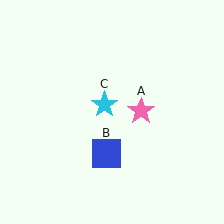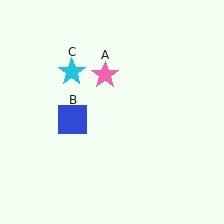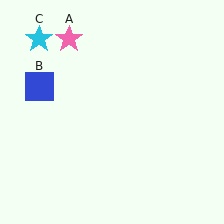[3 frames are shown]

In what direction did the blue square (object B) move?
The blue square (object B) moved up and to the left.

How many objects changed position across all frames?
3 objects changed position: pink star (object A), blue square (object B), cyan star (object C).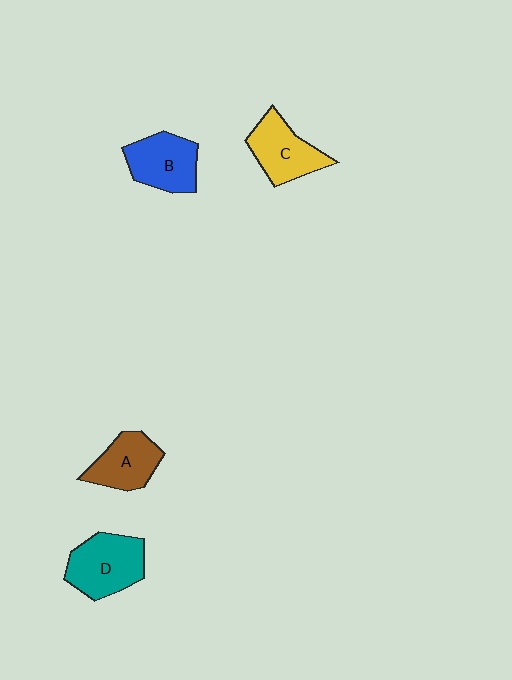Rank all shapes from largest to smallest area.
From largest to smallest: D (teal), B (blue), C (yellow), A (brown).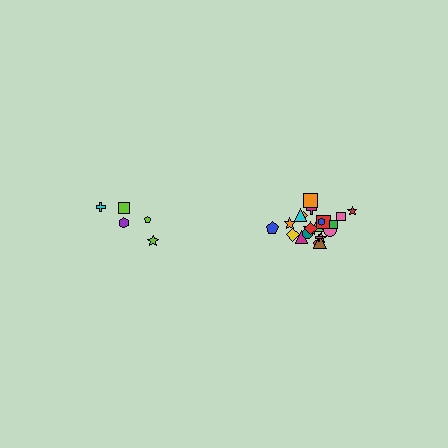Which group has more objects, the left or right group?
The right group.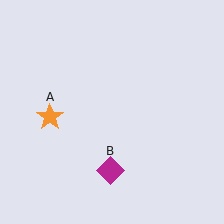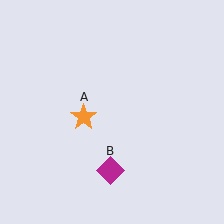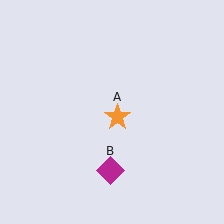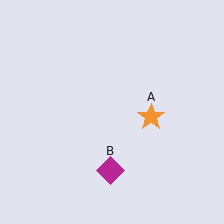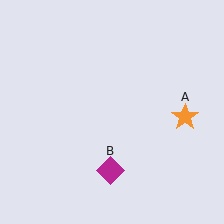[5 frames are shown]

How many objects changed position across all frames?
1 object changed position: orange star (object A).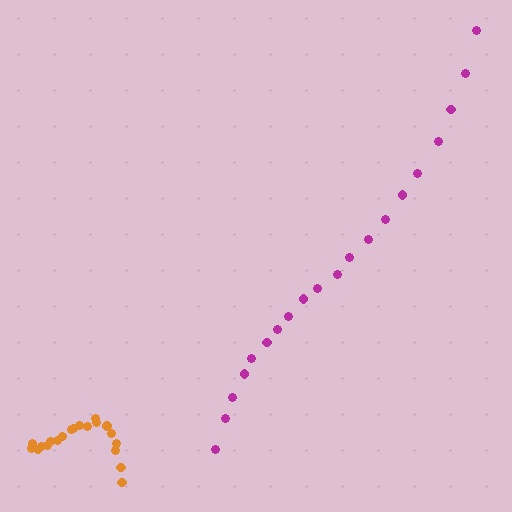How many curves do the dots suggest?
There are 2 distinct paths.